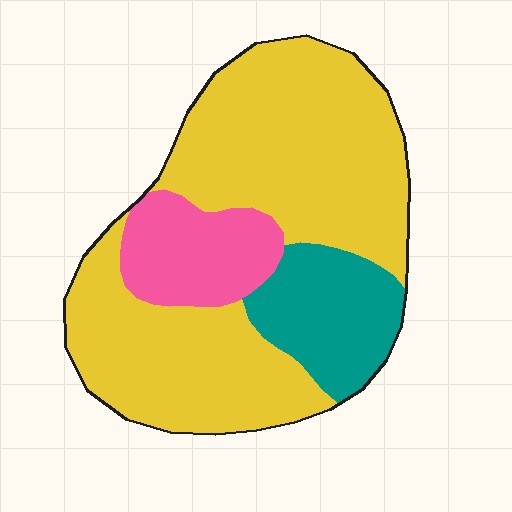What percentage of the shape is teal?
Teal takes up about one sixth (1/6) of the shape.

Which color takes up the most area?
Yellow, at roughly 70%.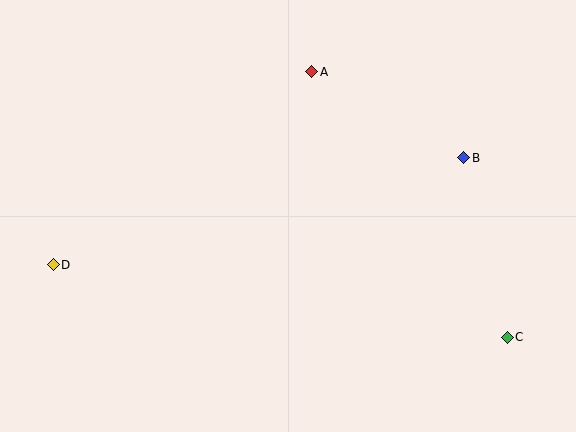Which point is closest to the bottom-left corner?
Point D is closest to the bottom-left corner.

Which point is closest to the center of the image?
Point A at (312, 72) is closest to the center.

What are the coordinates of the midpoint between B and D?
The midpoint between B and D is at (259, 211).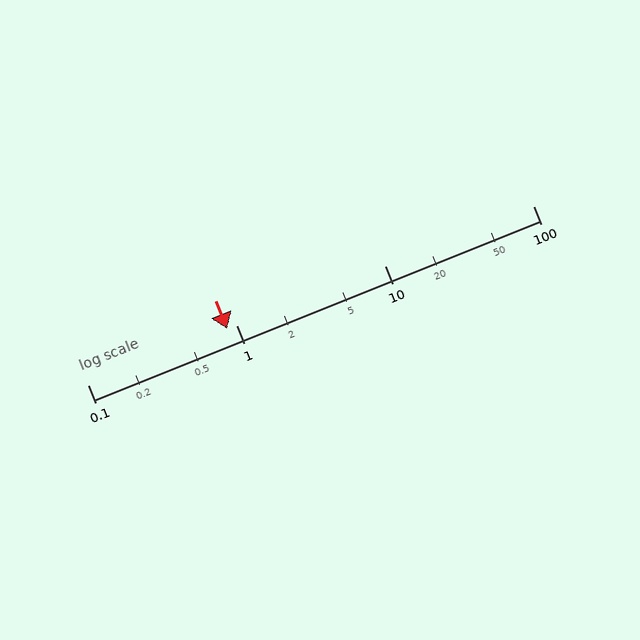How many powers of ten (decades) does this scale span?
The scale spans 3 decades, from 0.1 to 100.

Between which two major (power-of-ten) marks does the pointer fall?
The pointer is between 0.1 and 1.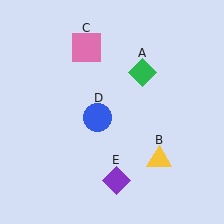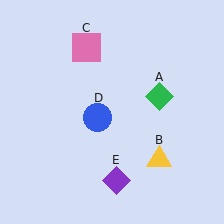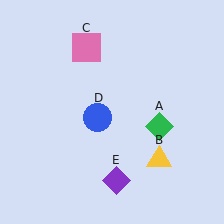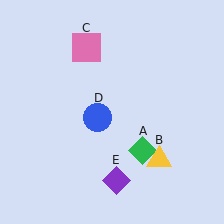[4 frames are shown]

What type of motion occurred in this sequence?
The green diamond (object A) rotated clockwise around the center of the scene.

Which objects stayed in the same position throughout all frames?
Yellow triangle (object B) and pink square (object C) and blue circle (object D) and purple diamond (object E) remained stationary.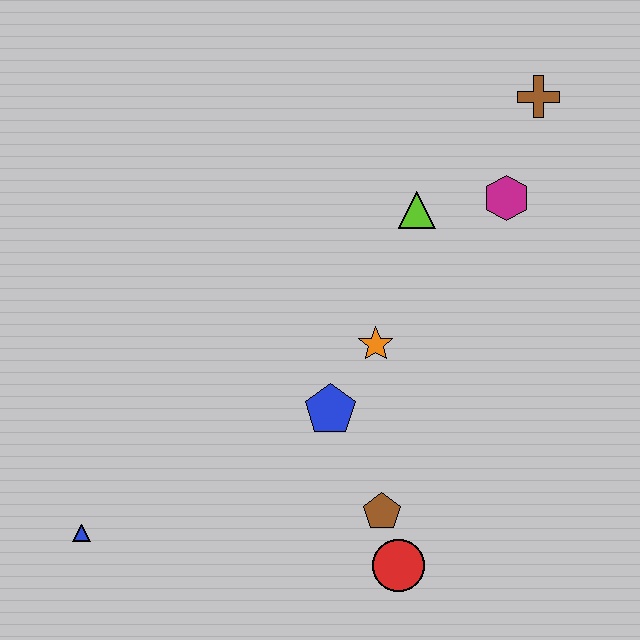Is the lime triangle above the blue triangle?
Yes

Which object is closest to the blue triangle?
The blue pentagon is closest to the blue triangle.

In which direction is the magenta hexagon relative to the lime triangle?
The magenta hexagon is to the right of the lime triangle.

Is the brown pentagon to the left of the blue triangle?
No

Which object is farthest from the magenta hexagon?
The blue triangle is farthest from the magenta hexagon.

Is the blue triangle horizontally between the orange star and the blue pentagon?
No